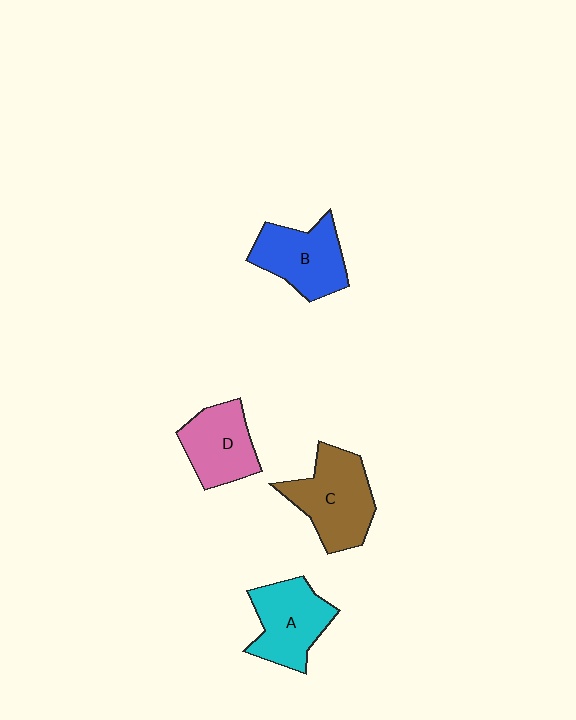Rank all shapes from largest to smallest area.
From largest to smallest: C (brown), A (cyan), B (blue), D (pink).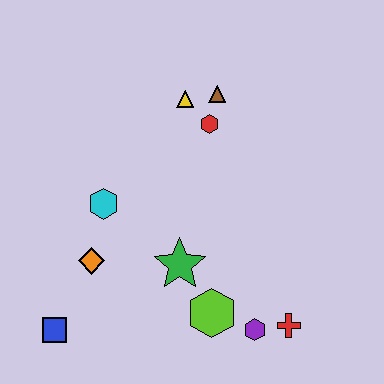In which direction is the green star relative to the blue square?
The green star is to the right of the blue square.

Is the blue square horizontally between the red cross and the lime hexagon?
No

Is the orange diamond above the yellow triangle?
No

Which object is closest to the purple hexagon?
The red cross is closest to the purple hexagon.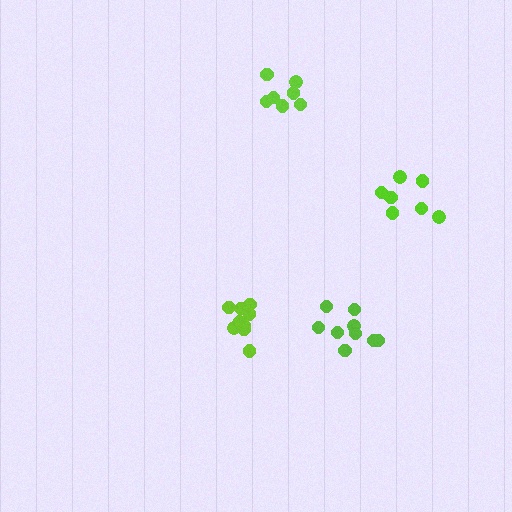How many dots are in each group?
Group 1: 10 dots, Group 2: 7 dots, Group 3: 9 dots, Group 4: 7 dots (33 total).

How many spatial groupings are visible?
There are 4 spatial groupings.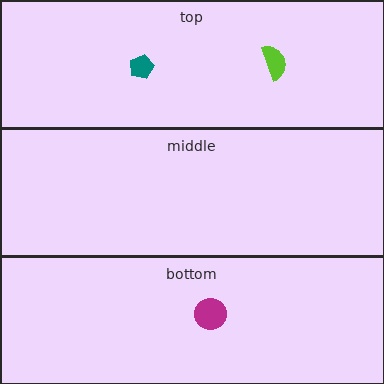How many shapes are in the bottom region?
1.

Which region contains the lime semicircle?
The top region.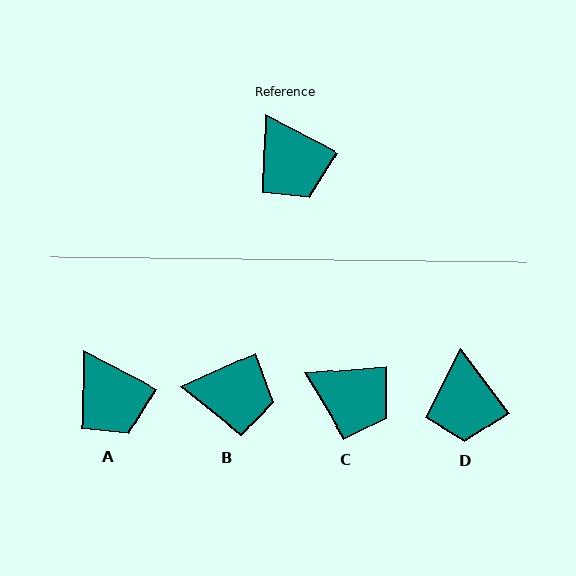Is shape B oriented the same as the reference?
No, it is off by about 52 degrees.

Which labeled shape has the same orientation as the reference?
A.